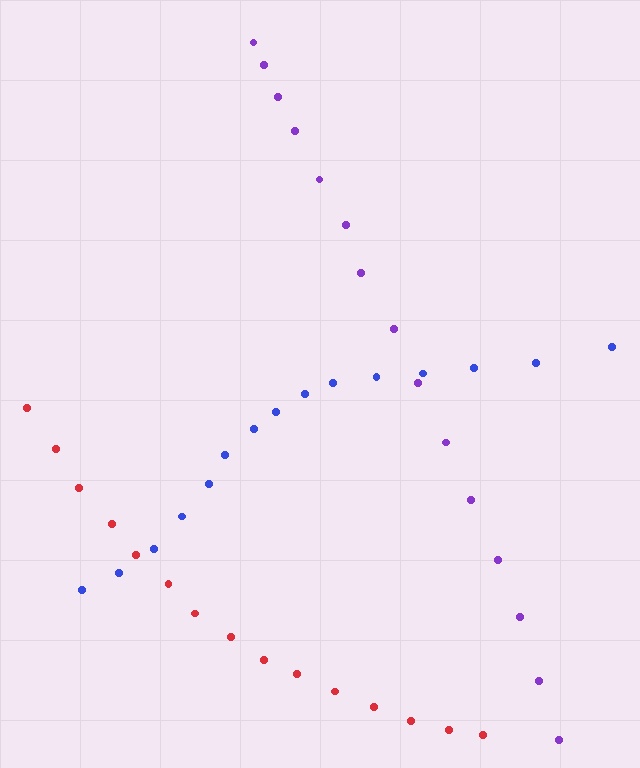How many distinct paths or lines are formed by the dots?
There are 3 distinct paths.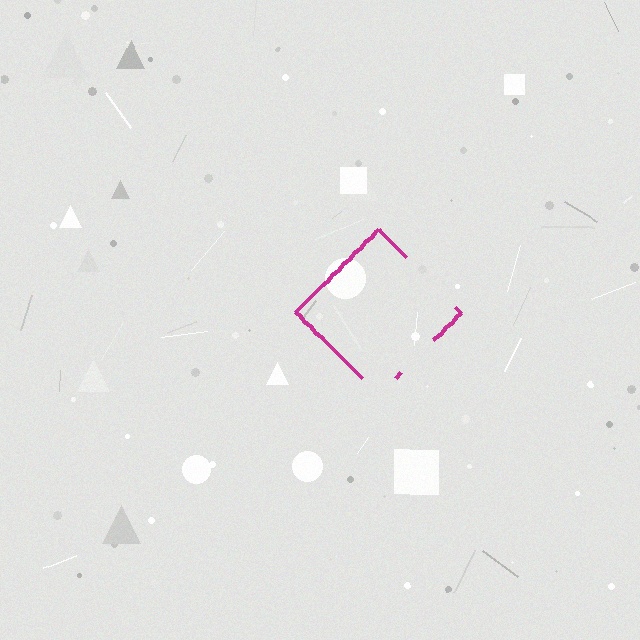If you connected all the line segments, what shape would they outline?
They would outline a diamond.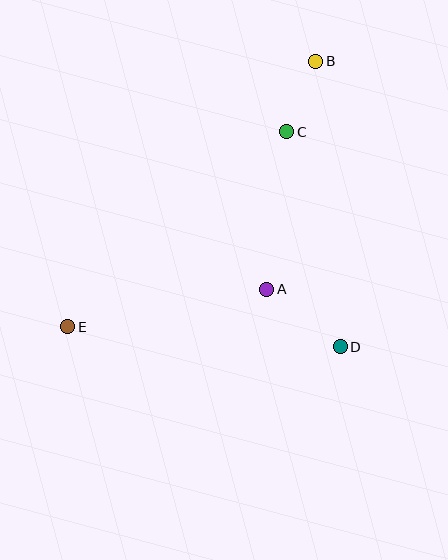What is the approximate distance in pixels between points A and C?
The distance between A and C is approximately 159 pixels.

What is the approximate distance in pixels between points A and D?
The distance between A and D is approximately 93 pixels.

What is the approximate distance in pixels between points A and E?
The distance between A and E is approximately 203 pixels.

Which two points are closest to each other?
Points B and C are closest to each other.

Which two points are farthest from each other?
Points B and E are farthest from each other.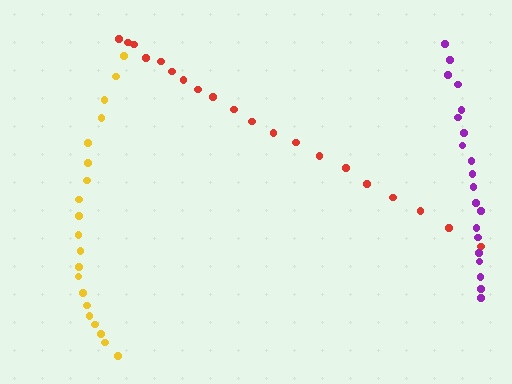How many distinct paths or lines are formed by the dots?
There are 3 distinct paths.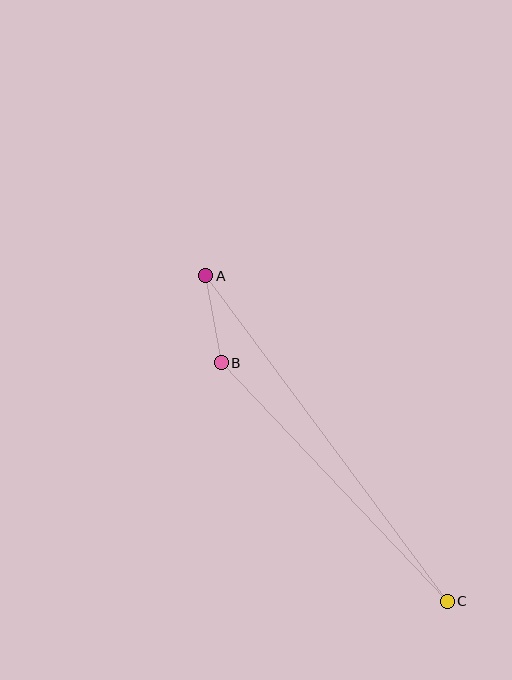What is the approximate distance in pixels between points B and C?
The distance between B and C is approximately 329 pixels.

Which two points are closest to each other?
Points A and B are closest to each other.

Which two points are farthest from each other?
Points A and C are farthest from each other.